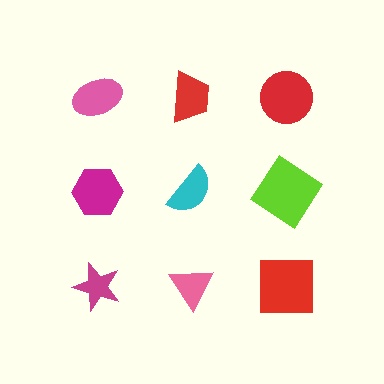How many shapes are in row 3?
3 shapes.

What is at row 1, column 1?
A pink ellipse.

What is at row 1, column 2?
A red trapezoid.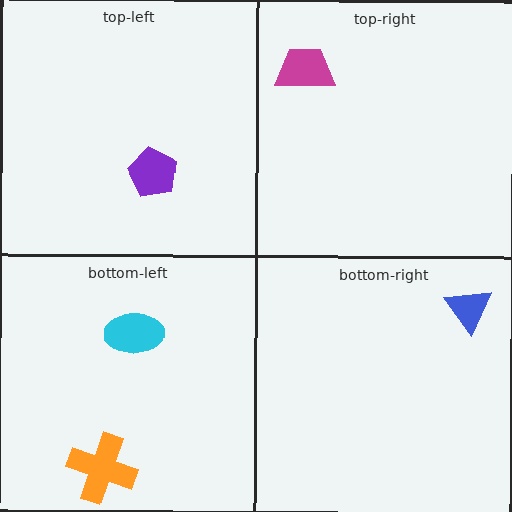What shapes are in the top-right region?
The magenta trapezoid.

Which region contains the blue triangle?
The bottom-right region.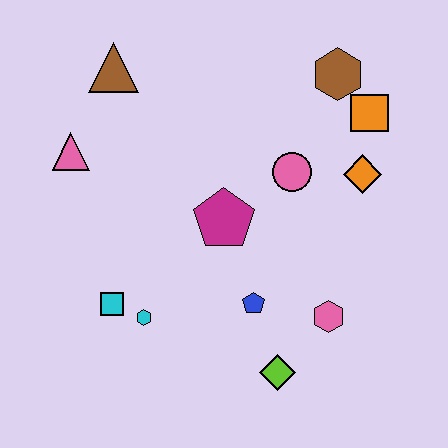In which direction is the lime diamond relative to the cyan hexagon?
The lime diamond is to the right of the cyan hexagon.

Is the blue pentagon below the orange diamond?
Yes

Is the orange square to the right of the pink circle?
Yes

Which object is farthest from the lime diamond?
The brown triangle is farthest from the lime diamond.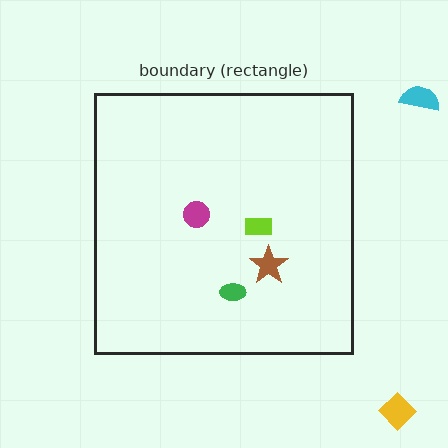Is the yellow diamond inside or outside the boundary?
Outside.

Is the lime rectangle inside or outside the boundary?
Inside.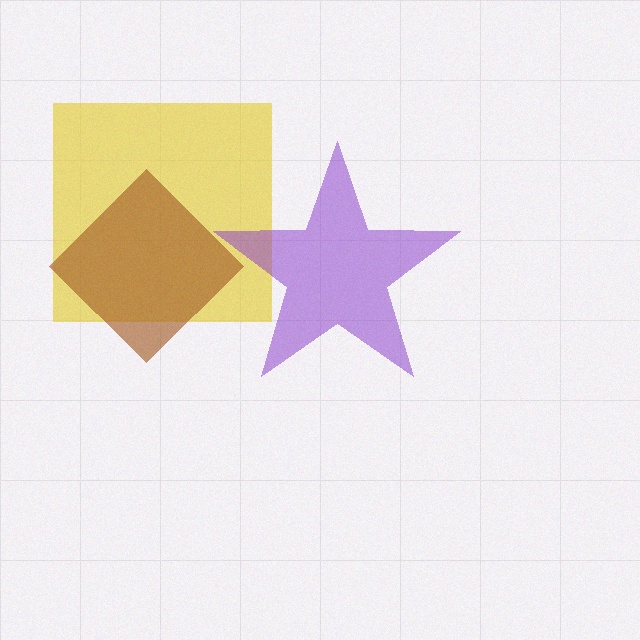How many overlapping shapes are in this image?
There are 3 overlapping shapes in the image.